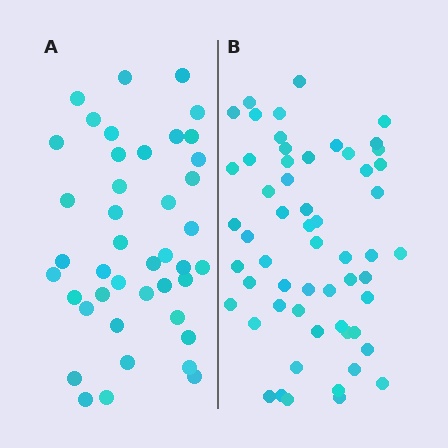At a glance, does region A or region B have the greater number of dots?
Region B (the right region) has more dots.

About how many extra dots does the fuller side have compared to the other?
Region B has approximately 15 more dots than region A.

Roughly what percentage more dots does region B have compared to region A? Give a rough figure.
About 35% more.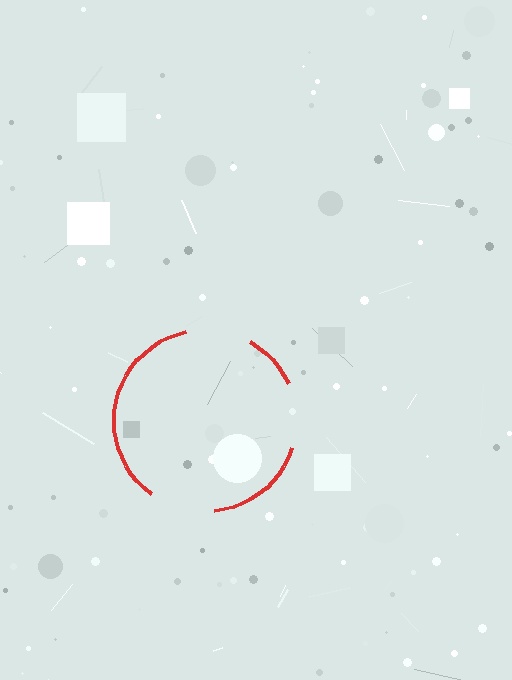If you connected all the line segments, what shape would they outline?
They would outline a circle.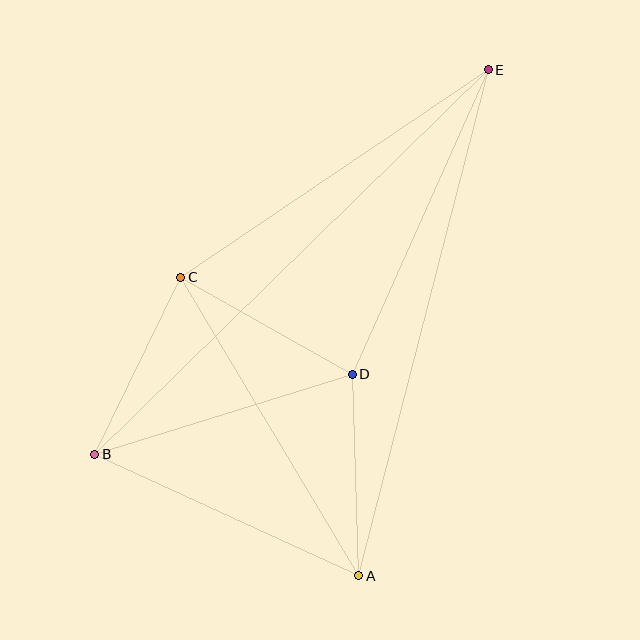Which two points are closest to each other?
Points B and C are closest to each other.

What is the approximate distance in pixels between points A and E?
The distance between A and E is approximately 522 pixels.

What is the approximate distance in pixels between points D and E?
The distance between D and E is approximately 333 pixels.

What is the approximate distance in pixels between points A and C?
The distance between A and C is approximately 347 pixels.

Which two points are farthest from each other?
Points B and E are farthest from each other.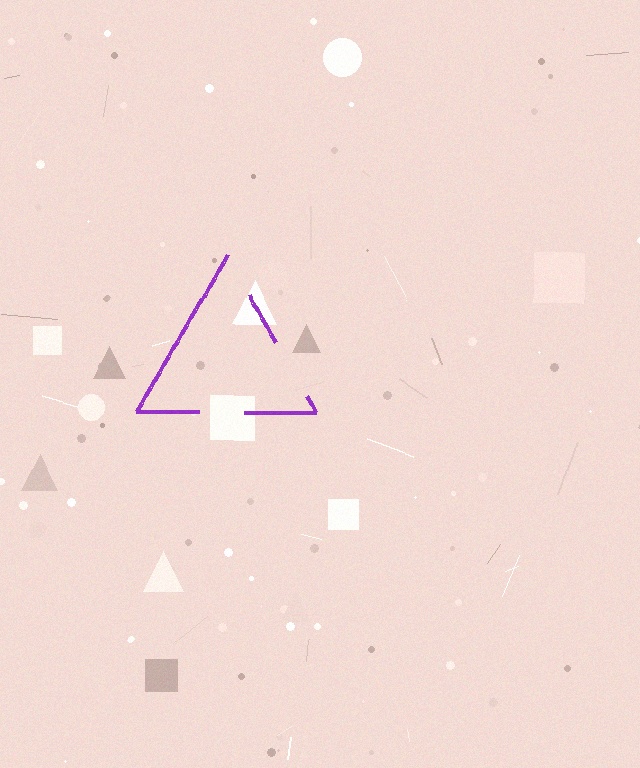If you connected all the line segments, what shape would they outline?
They would outline a triangle.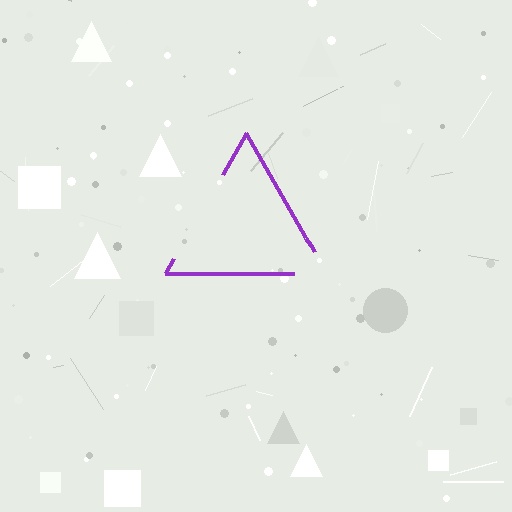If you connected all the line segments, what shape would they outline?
They would outline a triangle.